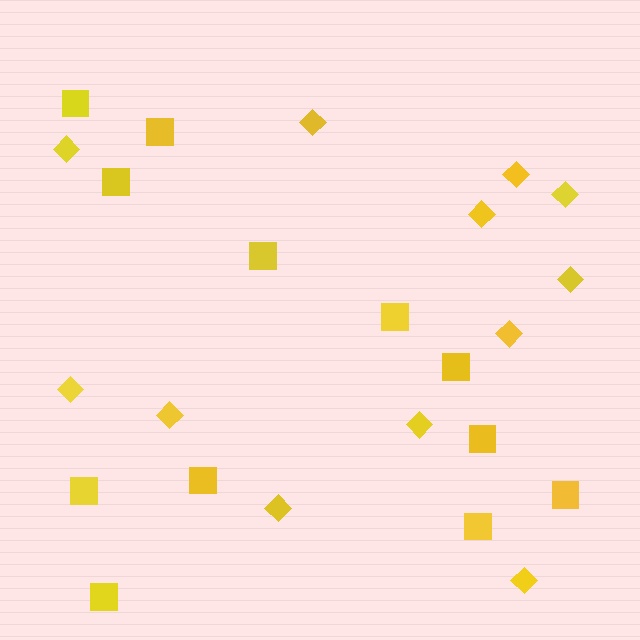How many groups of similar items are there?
There are 2 groups: one group of diamonds (12) and one group of squares (12).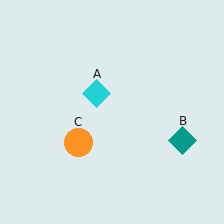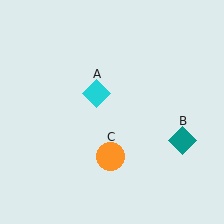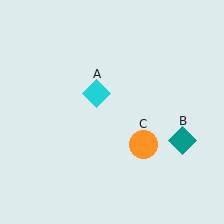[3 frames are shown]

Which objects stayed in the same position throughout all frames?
Cyan diamond (object A) and teal diamond (object B) remained stationary.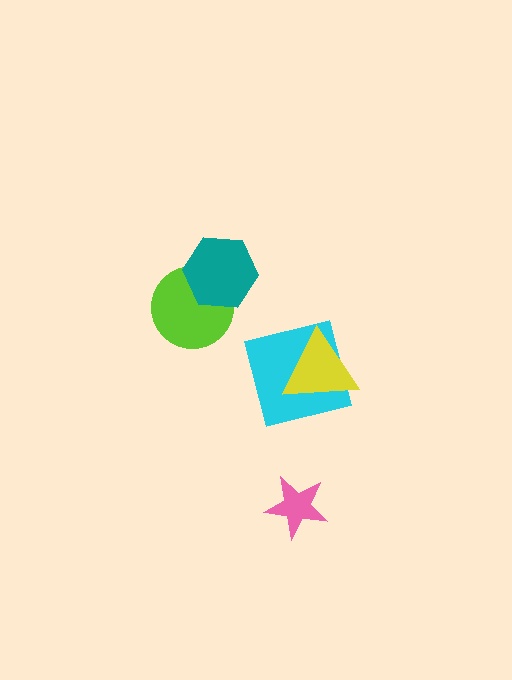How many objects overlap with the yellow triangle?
1 object overlaps with the yellow triangle.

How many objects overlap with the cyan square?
1 object overlaps with the cyan square.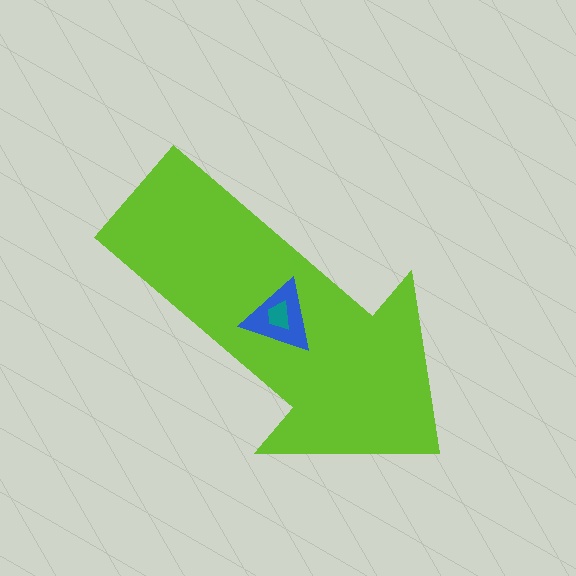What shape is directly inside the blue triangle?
The teal trapezoid.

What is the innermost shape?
The teal trapezoid.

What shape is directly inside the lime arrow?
The blue triangle.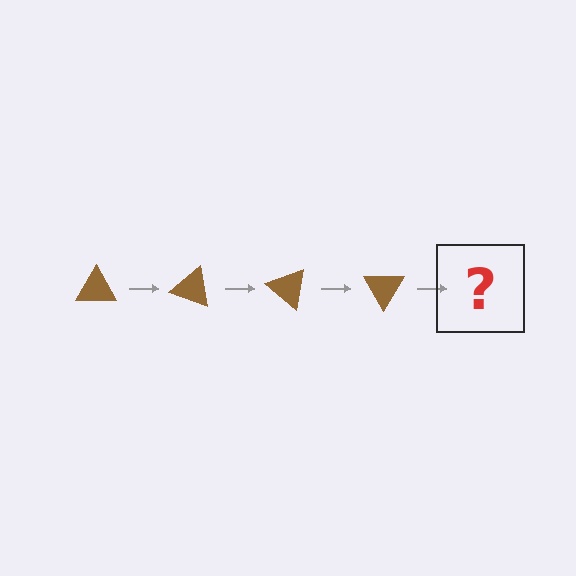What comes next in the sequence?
The next element should be a brown triangle rotated 80 degrees.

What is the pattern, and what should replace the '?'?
The pattern is that the triangle rotates 20 degrees each step. The '?' should be a brown triangle rotated 80 degrees.